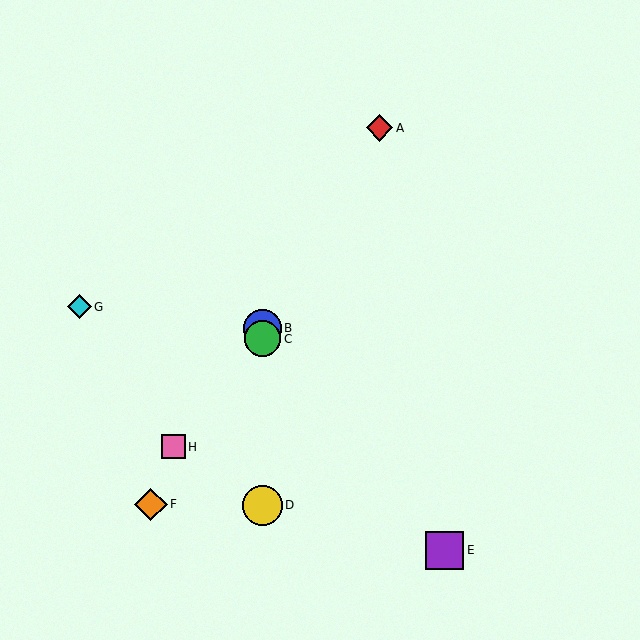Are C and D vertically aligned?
Yes, both are at x≈263.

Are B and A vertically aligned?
No, B is at x≈263 and A is at x≈379.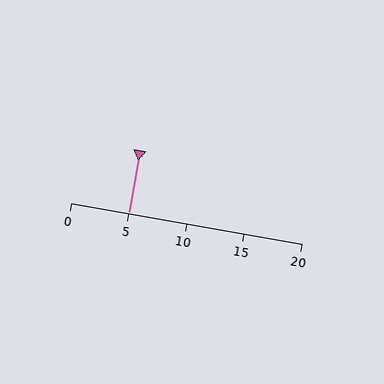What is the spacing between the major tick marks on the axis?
The major ticks are spaced 5 apart.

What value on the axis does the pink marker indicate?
The marker indicates approximately 5.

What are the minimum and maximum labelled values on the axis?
The axis runs from 0 to 20.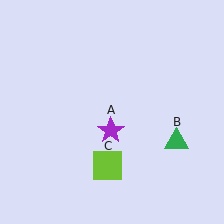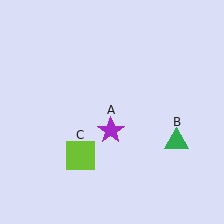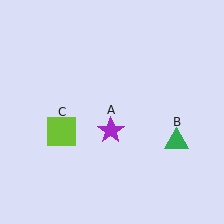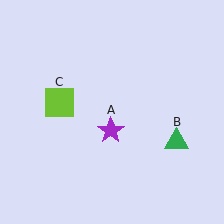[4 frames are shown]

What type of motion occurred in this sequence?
The lime square (object C) rotated clockwise around the center of the scene.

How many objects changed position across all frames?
1 object changed position: lime square (object C).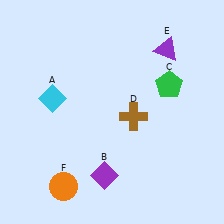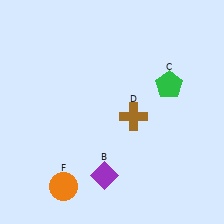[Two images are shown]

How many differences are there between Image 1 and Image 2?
There are 2 differences between the two images.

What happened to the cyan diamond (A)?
The cyan diamond (A) was removed in Image 2. It was in the top-left area of Image 1.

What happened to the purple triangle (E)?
The purple triangle (E) was removed in Image 2. It was in the top-right area of Image 1.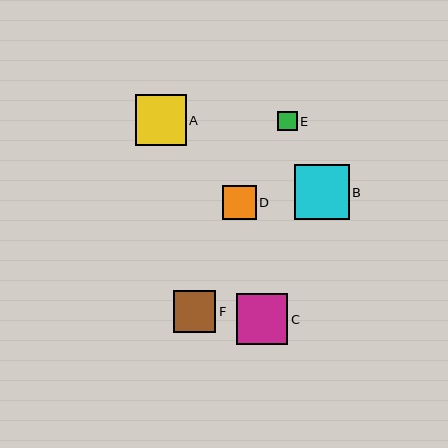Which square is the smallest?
Square E is the smallest with a size of approximately 20 pixels.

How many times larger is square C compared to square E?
Square C is approximately 2.6 times the size of square E.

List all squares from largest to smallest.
From largest to smallest: B, C, A, F, D, E.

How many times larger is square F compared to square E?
Square F is approximately 2.1 times the size of square E.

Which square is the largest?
Square B is the largest with a size of approximately 54 pixels.